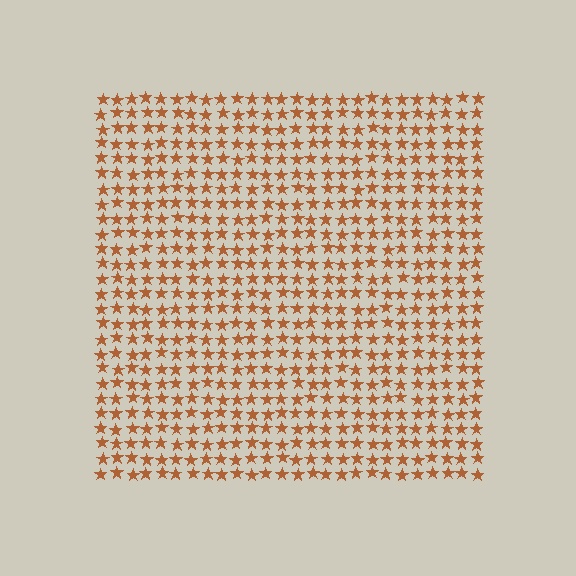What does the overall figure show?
The overall figure shows a square.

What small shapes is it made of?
It is made of small stars.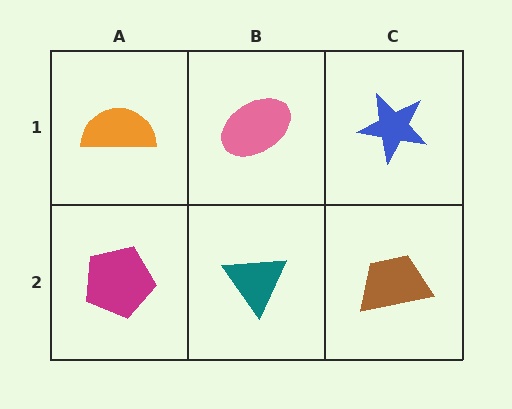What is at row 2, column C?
A brown trapezoid.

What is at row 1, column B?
A pink ellipse.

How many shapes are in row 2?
3 shapes.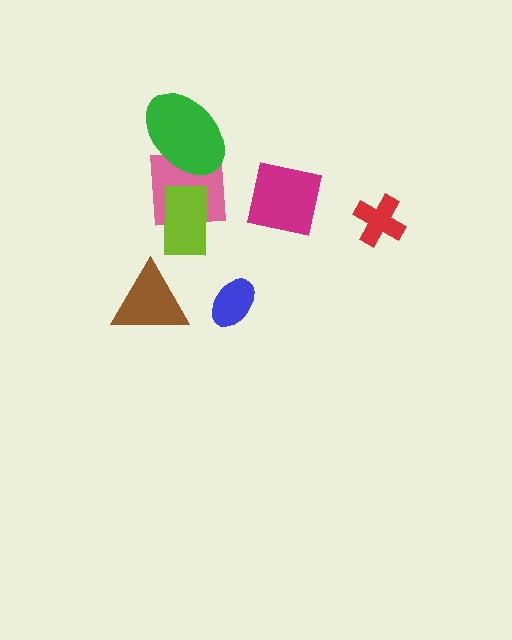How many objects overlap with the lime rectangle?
1 object overlaps with the lime rectangle.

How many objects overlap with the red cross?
0 objects overlap with the red cross.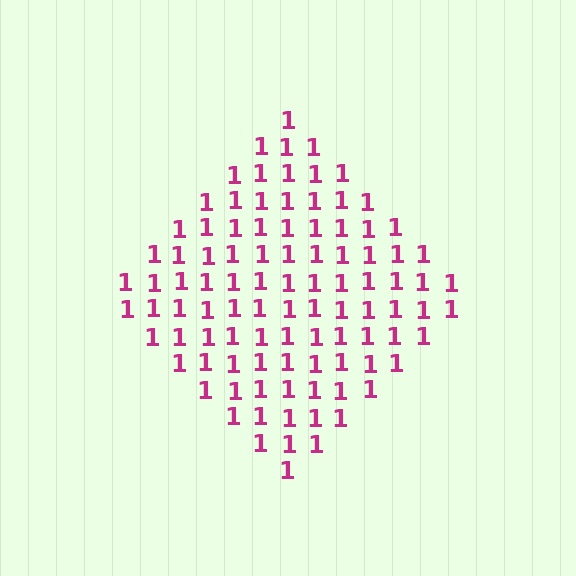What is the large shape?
The large shape is a diamond.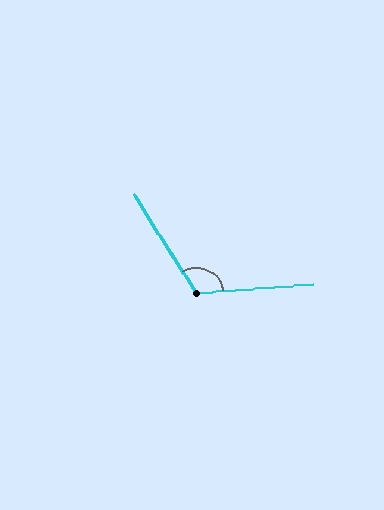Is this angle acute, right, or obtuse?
It is obtuse.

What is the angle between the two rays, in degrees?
Approximately 118 degrees.